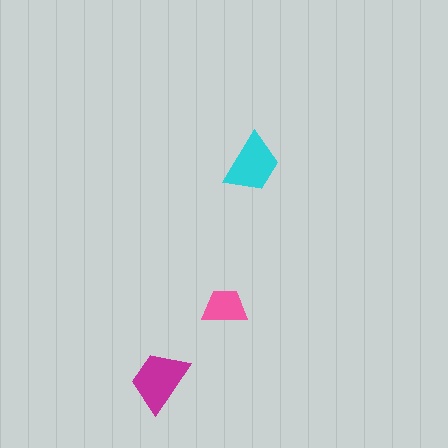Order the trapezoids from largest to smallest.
the magenta one, the cyan one, the pink one.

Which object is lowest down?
The magenta trapezoid is bottommost.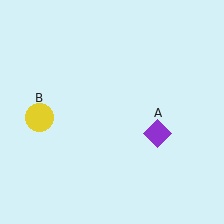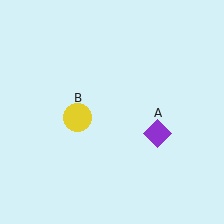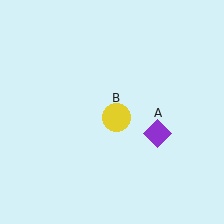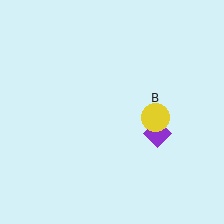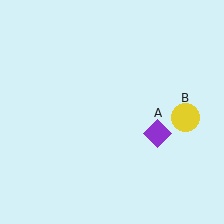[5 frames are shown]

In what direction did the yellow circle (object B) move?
The yellow circle (object B) moved right.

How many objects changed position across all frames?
1 object changed position: yellow circle (object B).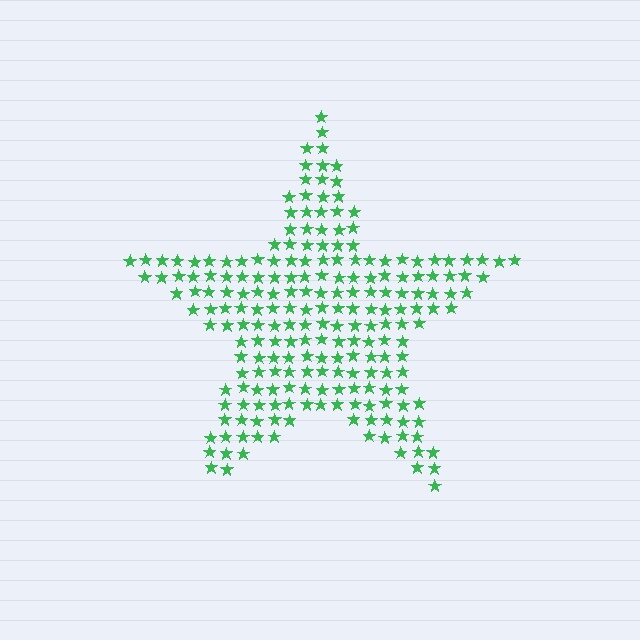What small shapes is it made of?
It is made of small stars.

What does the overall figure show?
The overall figure shows a star.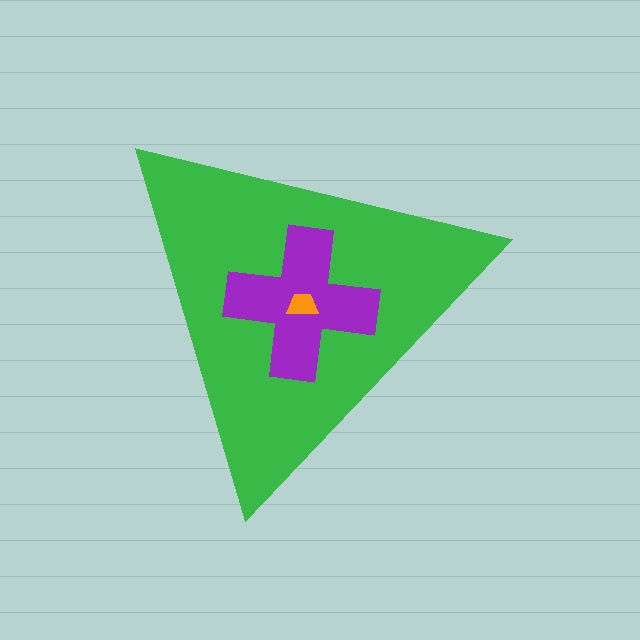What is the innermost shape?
The orange trapezoid.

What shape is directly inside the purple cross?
The orange trapezoid.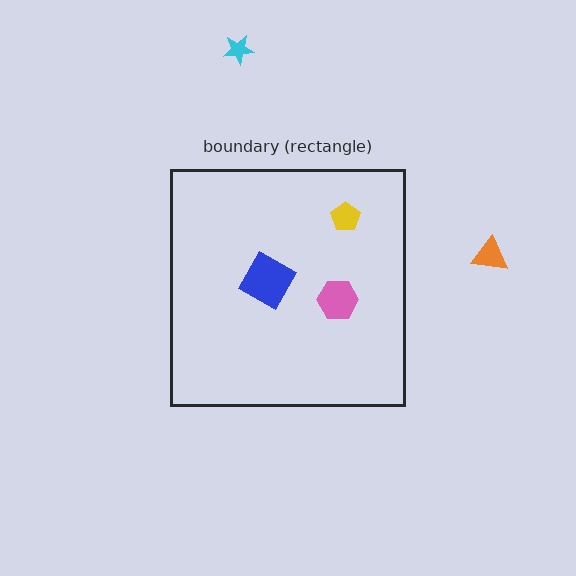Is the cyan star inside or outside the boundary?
Outside.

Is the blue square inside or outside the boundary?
Inside.